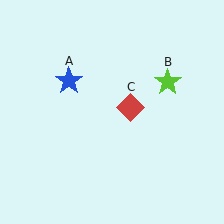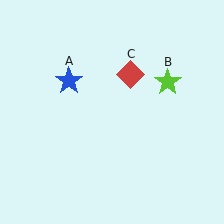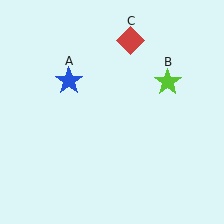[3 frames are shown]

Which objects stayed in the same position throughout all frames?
Blue star (object A) and lime star (object B) remained stationary.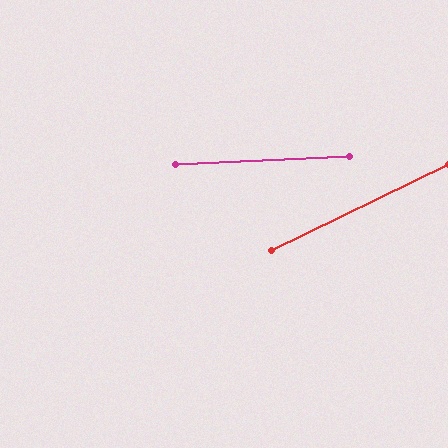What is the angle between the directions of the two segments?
Approximately 23 degrees.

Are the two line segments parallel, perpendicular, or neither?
Neither parallel nor perpendicular — they differ by about 23°.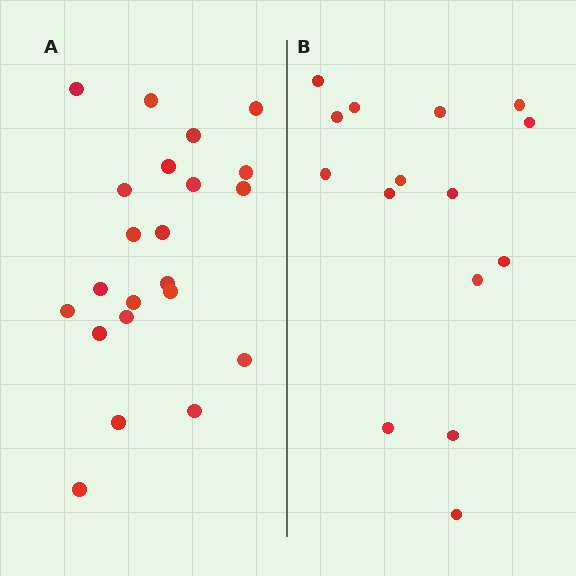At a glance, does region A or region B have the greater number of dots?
Region A (the left region) has more dots.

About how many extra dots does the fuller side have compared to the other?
Region A has roughly 8 or so more dots than region B.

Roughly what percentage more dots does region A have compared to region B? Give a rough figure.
About 45% more.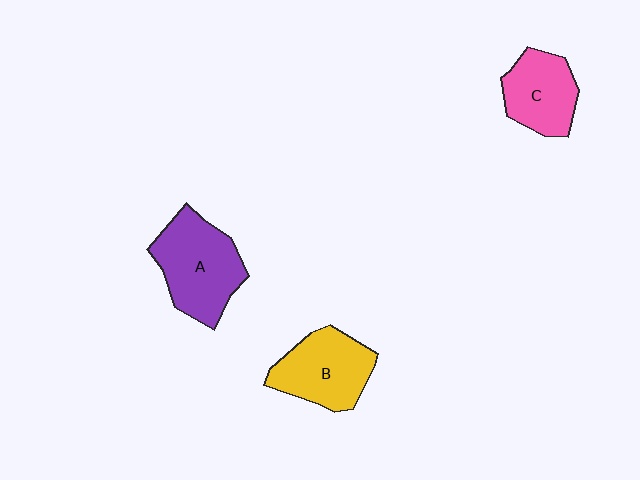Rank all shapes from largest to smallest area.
From largest to smallest: A (purple), B (yellow), C (pink).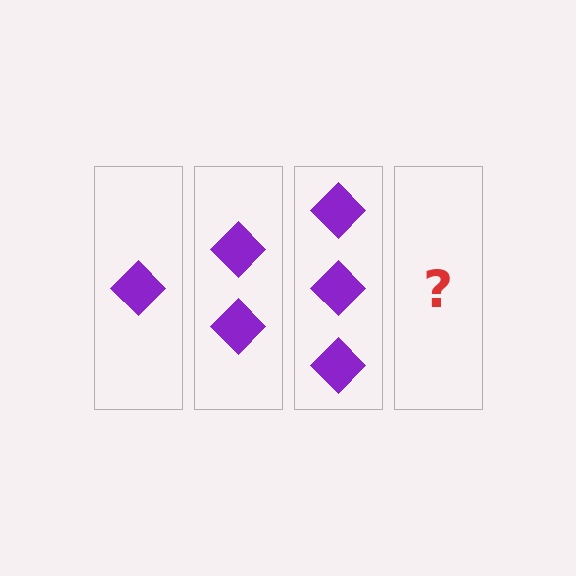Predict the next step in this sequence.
The next step is 4 diamonds.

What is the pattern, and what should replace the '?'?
The pattern is that each step adds one more diamond. The '?' should be 4 diamonds.